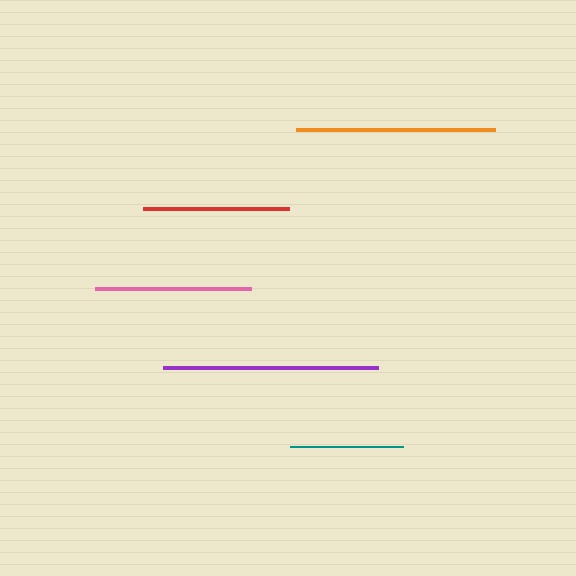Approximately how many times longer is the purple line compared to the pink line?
The purple line is approximately 1.4 times the length of the pink line.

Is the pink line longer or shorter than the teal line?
The pink line is longer than the teal line.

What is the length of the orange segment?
The orange segment is approximately 198 pixels long.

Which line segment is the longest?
The purple line is the longest at approximately 215 pixels.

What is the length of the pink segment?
The pink segment is approximately 156 pixels long.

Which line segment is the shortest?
The teal line is the shortest at approximately 113 pixels.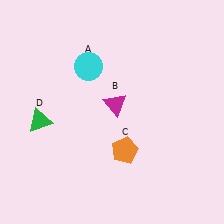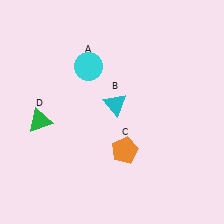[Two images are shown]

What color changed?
The triangle (B) changed from magenta in Image 1 to cyan in Image 2.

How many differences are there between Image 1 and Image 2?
There is 1 difference between the two images.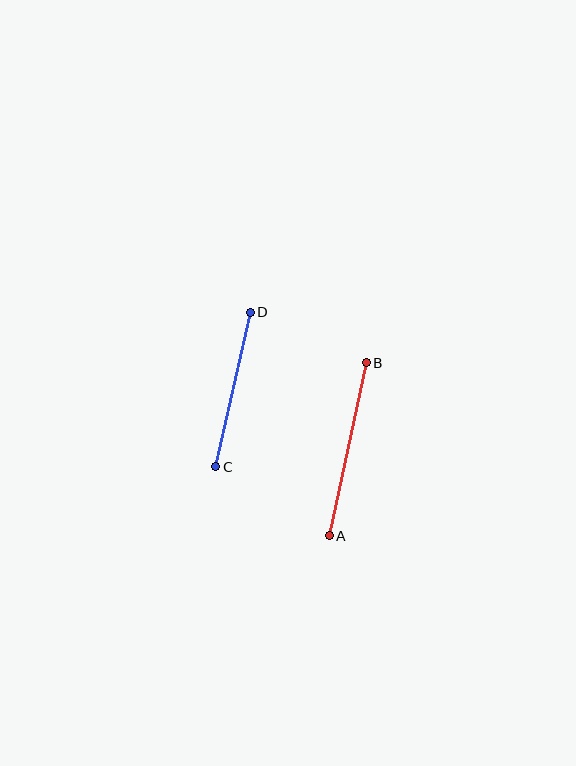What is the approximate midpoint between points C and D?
The midpoint is at approximately (233, 390) pixels.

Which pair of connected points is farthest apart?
Points A and B are farthest apart.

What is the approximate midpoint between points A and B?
The midpoint is at approximately (348, 449) pixels.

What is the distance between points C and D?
The distance is approximately 158 pixels.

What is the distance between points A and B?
The distance is approximately 177 pixels.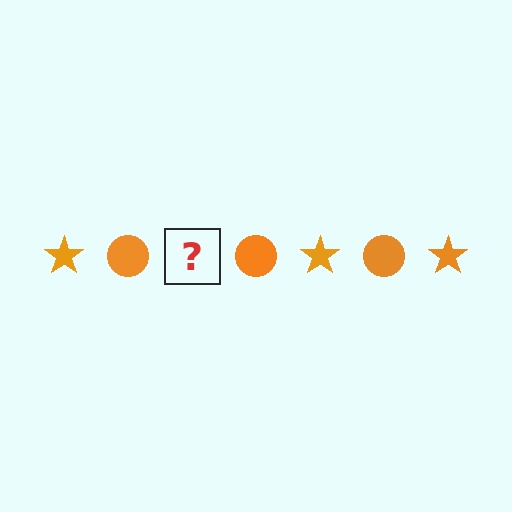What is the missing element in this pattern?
The missing element is an orange star.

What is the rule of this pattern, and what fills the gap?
The rule is that the pattern cycles through star, circle shapes in orange. The gap should be filled with an orange star.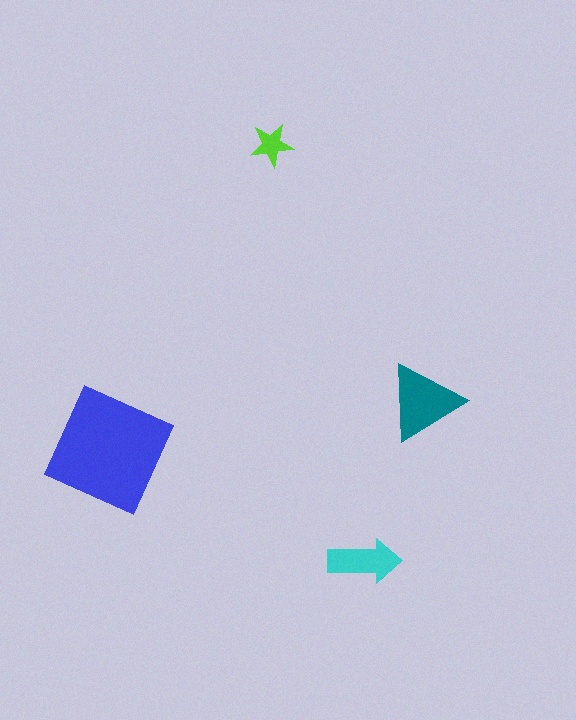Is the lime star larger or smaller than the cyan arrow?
Smaller.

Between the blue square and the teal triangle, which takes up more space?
The blue square.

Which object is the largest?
The blue square.